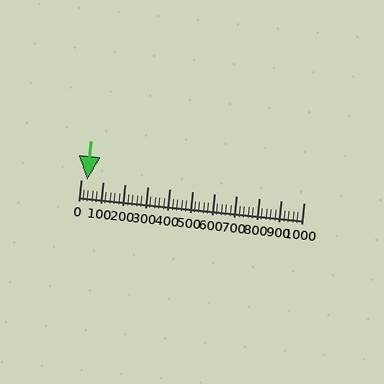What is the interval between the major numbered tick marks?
The major tick marks are spaced 100 units apart.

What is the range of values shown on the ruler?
The ruler shows values from 0 to 1000.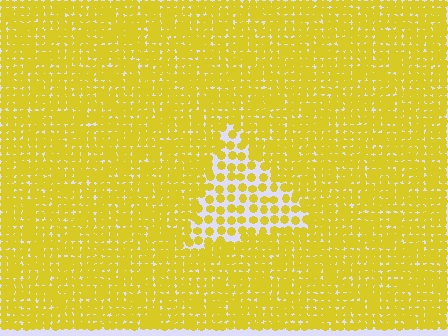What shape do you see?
I see a triangle.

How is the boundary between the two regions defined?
The boundary is defined by a change in element density (approximately 2.2x ratio). All elements are the same color, size, and shape.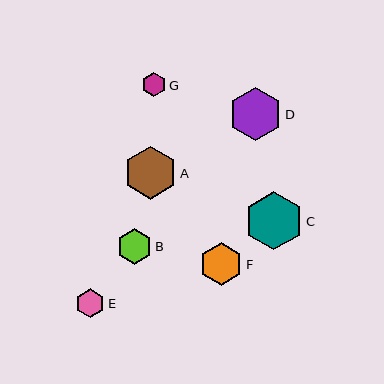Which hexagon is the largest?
Hexagon C is the largest with a size of approximately 58 pixels.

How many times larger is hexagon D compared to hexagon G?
Hexagon D is approximately 2.2 times the size of hexagon G.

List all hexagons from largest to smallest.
From largest to smallest: C, D, A, F, B, E, G.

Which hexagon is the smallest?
Hexagon G is the smallest with a size of approximately 24 pixels.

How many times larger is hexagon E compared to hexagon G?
Hexagon E is approximately 1.2 times the size of hexagon G.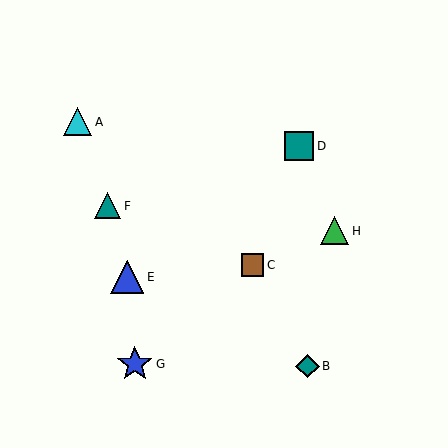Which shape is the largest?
The blue star (labeled G) is the largest.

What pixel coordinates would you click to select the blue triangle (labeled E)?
Click at (127, 277) to select the blue triangle E.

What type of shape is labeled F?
Shape F is a teal triangle.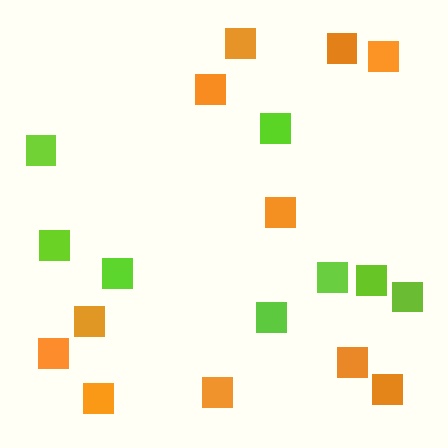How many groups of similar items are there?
There are 2 groups: one group of lime squares (8) and one group of orange squares (11).